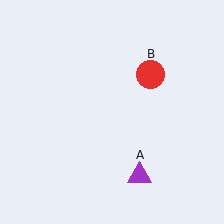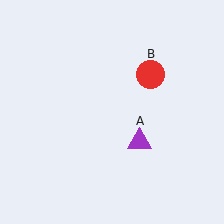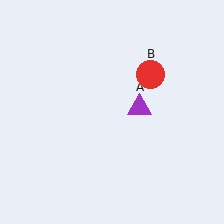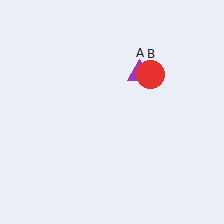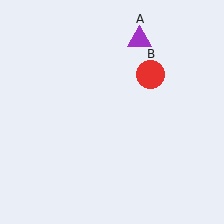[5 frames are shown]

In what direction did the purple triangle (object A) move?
The purple triangle (object A) moved up.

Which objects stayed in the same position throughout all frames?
Red circle (object B) remained stationary.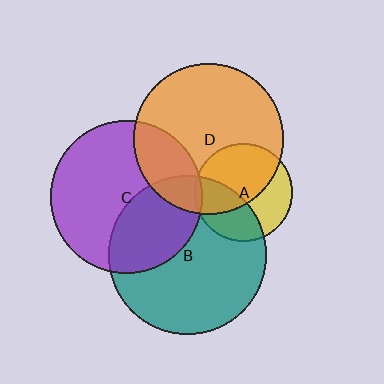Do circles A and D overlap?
Yes.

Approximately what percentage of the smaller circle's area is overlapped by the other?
Approximately 60%.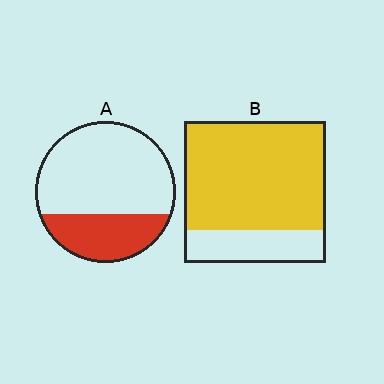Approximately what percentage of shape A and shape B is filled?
A is approximately 30% and B is approximately 75%.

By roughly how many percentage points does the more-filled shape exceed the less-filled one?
By roughly 45 percentage points (B over A).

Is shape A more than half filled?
No.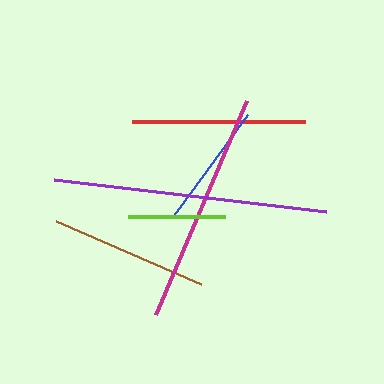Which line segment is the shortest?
The lime line is the shortest at approximately 97 pixels.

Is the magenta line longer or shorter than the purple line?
The purple line is longer than the magenta line.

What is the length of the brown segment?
The brown segment is approximately 158 pixels long.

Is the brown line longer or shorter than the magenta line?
The magenta line is longer than the brown line.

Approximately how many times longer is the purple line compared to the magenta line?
The purple line is approximately 1.2 times the length of the magenta line.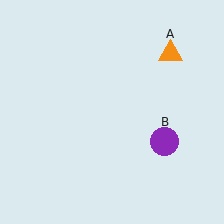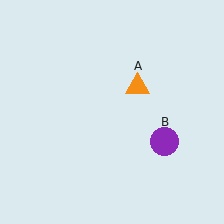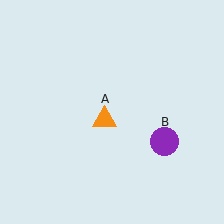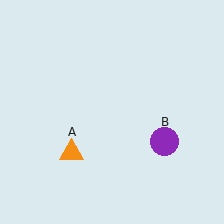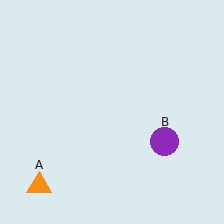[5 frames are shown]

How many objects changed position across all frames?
1 object changed position: orange triangle (object A).